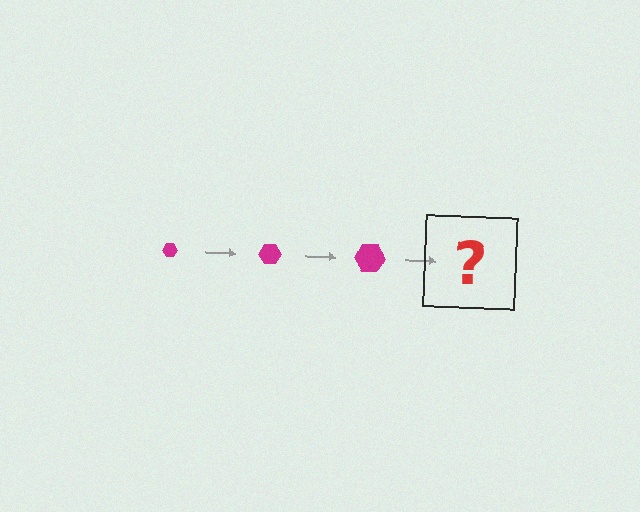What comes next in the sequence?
The next element should be a magenta hexagon, larger than the previous one.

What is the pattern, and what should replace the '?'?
The pattern is that the hexagon gets progressively larger each step. The '?' should be a magenta hexagon, larger than the previous one.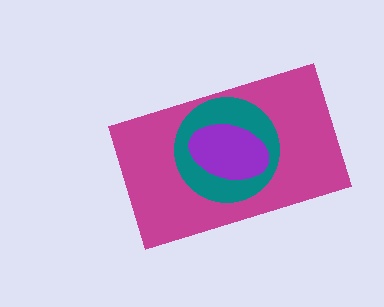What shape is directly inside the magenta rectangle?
The teal circle.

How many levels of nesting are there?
3.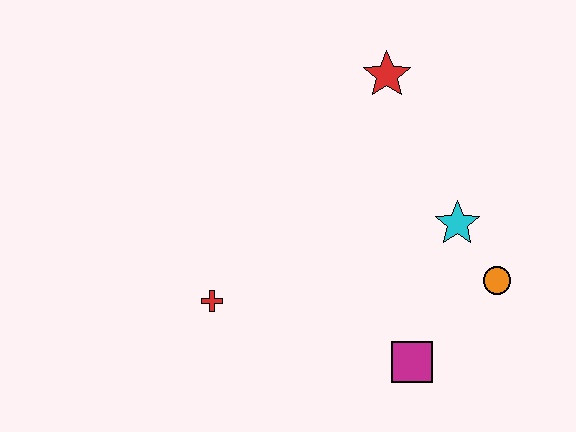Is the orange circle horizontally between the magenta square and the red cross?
No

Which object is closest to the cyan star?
The orange circle is closest to the cyan star.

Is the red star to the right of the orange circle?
No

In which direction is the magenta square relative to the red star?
The magenta square is below the red star.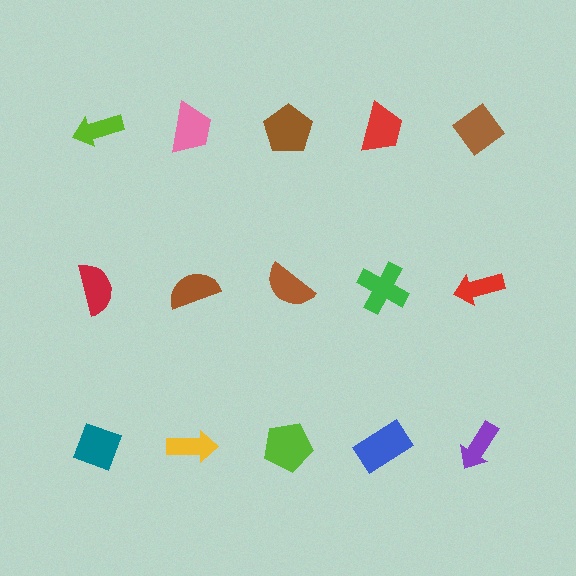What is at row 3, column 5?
A purple arrow.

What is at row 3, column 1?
A teal diamond.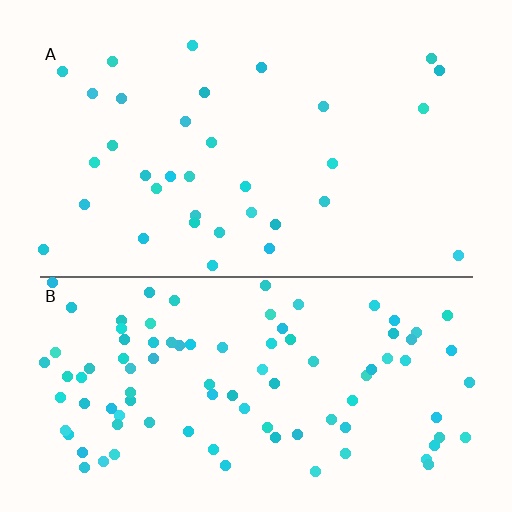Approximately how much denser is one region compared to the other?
Approximately 2.8× — region B over region A.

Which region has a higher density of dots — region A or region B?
B (the bottom).